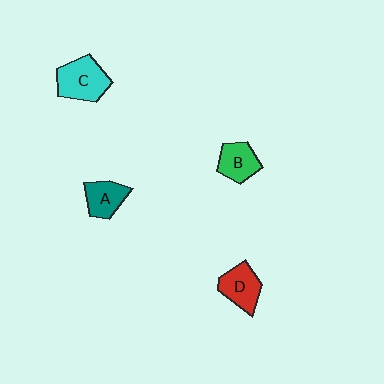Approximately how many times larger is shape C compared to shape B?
Approximately 1.4 times.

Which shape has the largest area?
Shape C (cyan).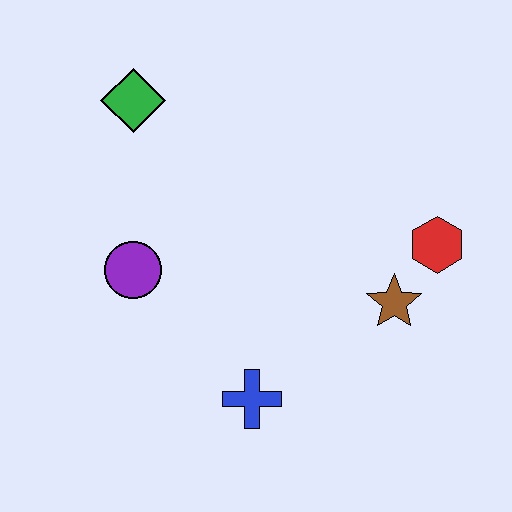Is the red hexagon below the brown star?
No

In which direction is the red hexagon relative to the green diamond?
The red hexagon is to the right of the green diamond.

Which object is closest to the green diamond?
The purple circle is closest to the green diamond.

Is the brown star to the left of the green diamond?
No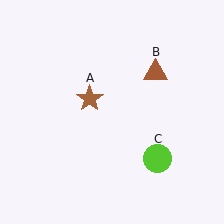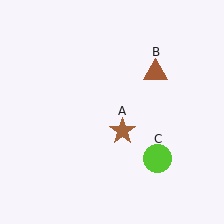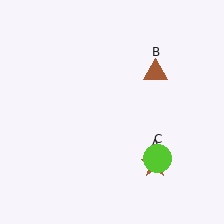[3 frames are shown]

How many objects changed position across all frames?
1 object changed position: brown star (object A).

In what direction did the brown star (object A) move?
The brown star (object A) moved down and to the right.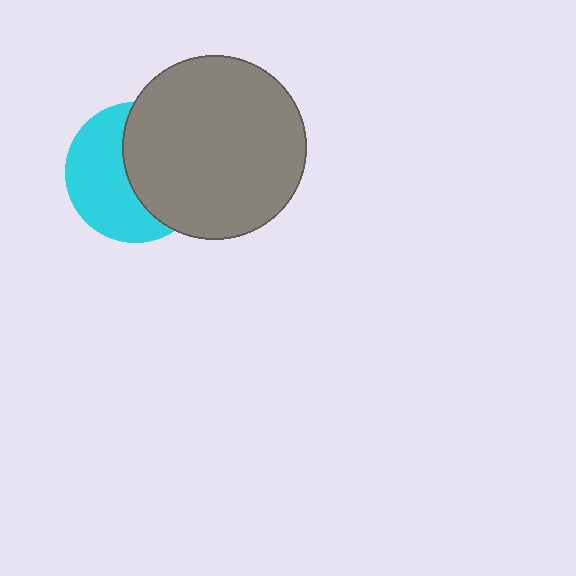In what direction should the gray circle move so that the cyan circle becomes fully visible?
The gray circle should move right. That is the shortest direction to clear the overlap and leave the cyan circle fully visible.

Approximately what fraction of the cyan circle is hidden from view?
Roughly 50% of the cyan circle is hidden behind the gray circle.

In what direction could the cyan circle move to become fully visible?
The cyan circle could move left. That would shift it out from behind the gray circle entirely.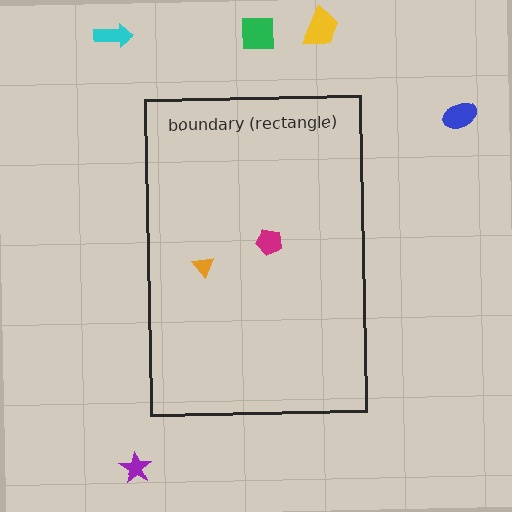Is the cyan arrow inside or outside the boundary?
Outside.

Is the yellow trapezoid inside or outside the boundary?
Outside.